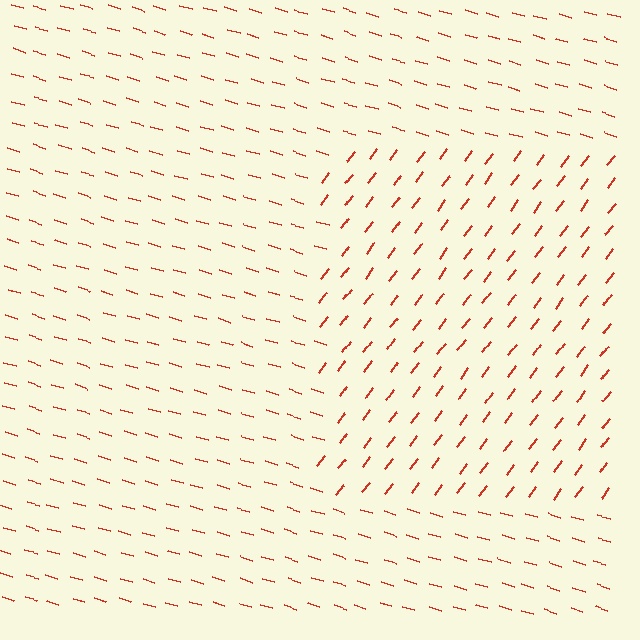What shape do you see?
I see a rectangle.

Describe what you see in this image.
The image is filled with small red line segments. A rectangle region in the image has lines oriented differently from the surrounding lines, creating a visible texture boundary.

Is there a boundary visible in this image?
Yes, there is a texture boundary formed by a change in line orientation.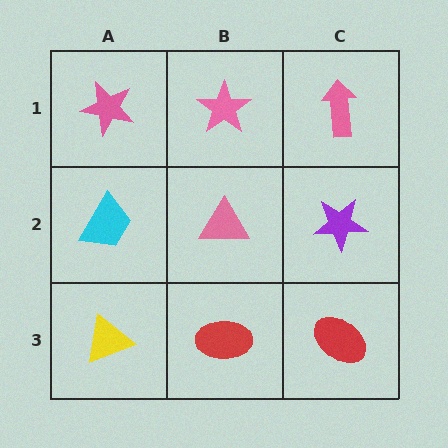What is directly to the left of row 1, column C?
A pink star.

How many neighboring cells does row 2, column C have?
3.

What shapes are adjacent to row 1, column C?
A purple star (row 2, column C), a pink star (row 1, column B).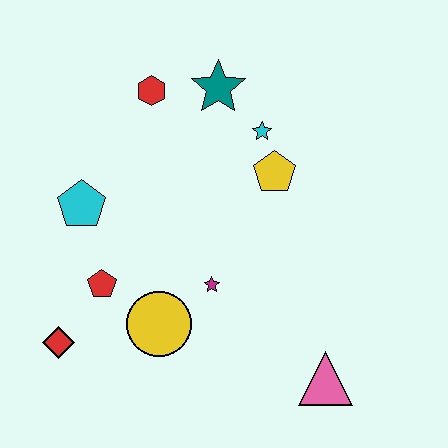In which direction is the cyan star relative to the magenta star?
The cyan star is above the magenta star.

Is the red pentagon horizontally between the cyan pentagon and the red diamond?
No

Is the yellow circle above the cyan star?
No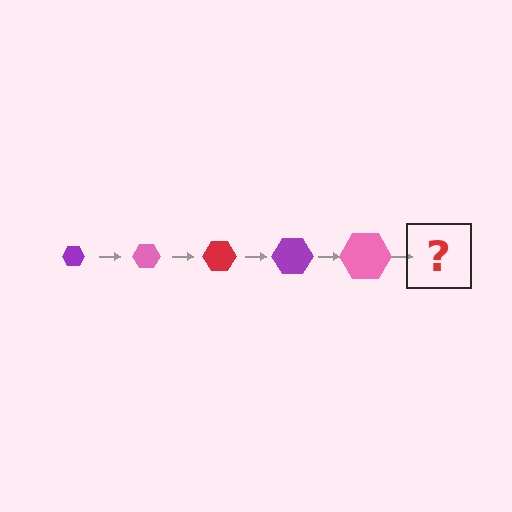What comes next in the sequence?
The next element should be a red hexagon, larger than the previous one.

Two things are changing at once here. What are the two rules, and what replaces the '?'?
The two rules are that the hexagon grows larger each step and the color cycles through purple, pink, and red. The '?' should be a red hexagon, larger than the previous one.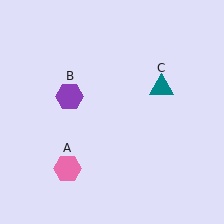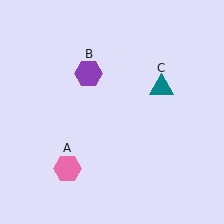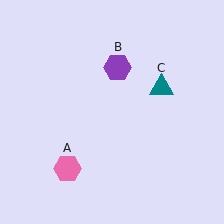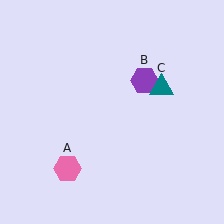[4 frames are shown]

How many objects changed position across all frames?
1 object changed position: purple hexagon (object B).